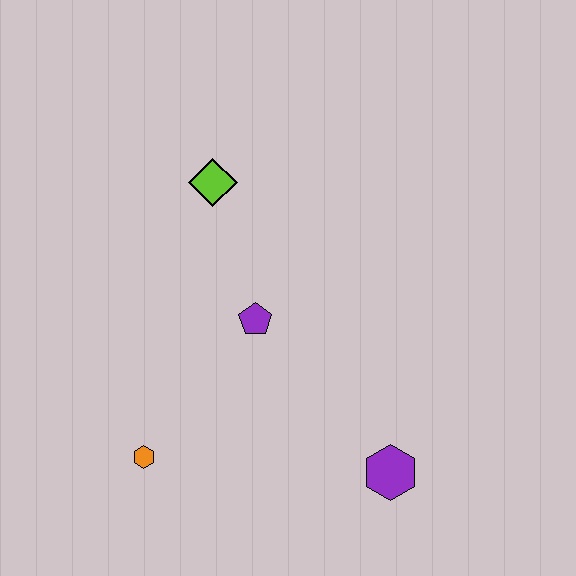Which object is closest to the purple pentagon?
The lime diamond is closest to the purple pentagon.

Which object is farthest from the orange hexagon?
The lime diamond is farthest from the orange hexagon.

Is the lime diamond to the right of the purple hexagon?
No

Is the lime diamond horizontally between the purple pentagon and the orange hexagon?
Yes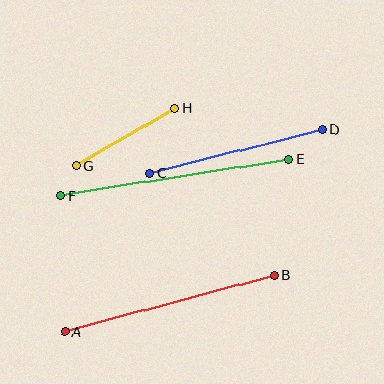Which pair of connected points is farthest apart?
Points E and F are farthest apart.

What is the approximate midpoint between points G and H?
The midpoint is at approximately (126, 137) pixels.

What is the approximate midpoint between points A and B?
The midpoint is at approximately (170, 303) pixels.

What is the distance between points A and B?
The distance is approximately 217 pixels.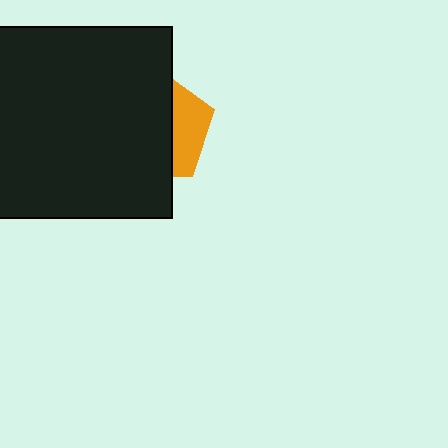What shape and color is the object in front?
The object in front is a black square.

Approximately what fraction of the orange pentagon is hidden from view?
Roughly 70% of the orange pentagon is hidden behind the black square.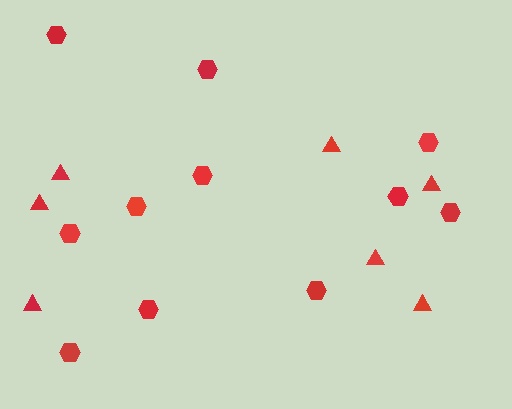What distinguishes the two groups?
There are 2 groups: one group of triangles (7) and one group of hexagons (11).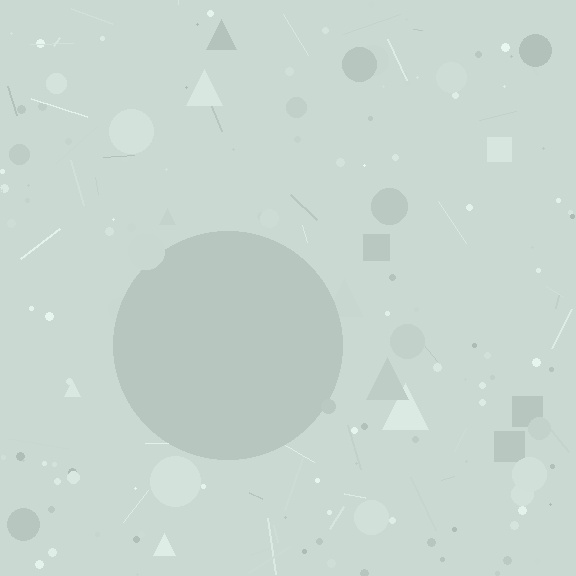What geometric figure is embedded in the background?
A circle is embedded in the background.